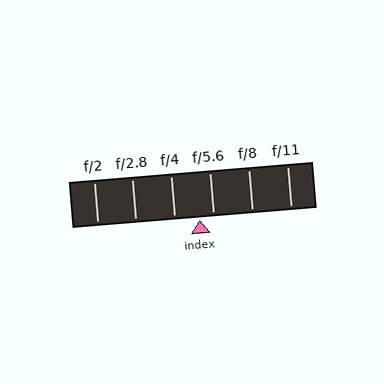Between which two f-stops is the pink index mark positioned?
The index mark is between f/4 and f/5.6.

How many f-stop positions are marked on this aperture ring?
There are 6 f-stop positions marked.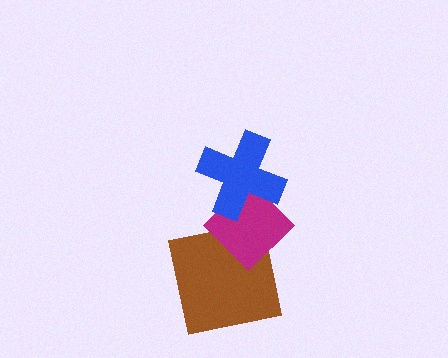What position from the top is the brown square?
The brown square is 3rd from the top.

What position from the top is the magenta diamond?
The magenta diamond is 2nd from the top.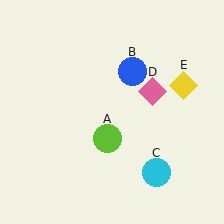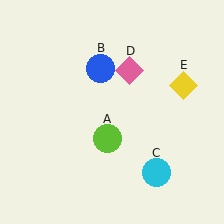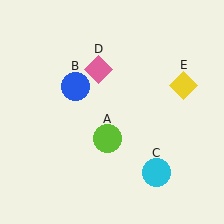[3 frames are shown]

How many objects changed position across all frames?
2 objects changed position: blue circle (object B), pink diamond (object D).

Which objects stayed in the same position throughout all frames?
Lime circle (object A) and cyan circle (object C) and yellow diamond (object E) remained stationary.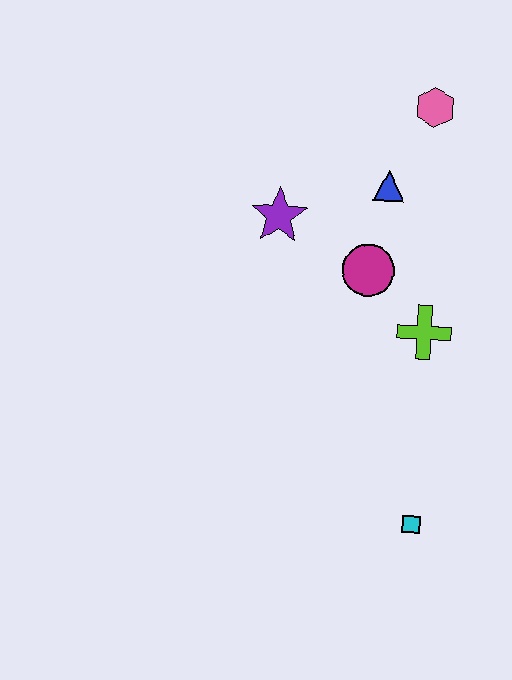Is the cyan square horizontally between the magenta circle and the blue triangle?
No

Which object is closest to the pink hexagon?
The blue triangle is closest to the pink hexagon.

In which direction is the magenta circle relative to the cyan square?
The magenta circle is above the cyan square.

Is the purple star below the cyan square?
No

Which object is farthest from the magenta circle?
The cyan square is farthest from the magenta circle.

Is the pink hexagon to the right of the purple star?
Yes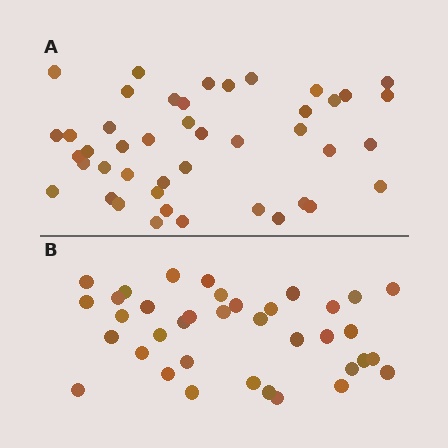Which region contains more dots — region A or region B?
Region A (the top region) has more dots.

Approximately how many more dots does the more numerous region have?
Region A has roughly 8 or so more dots than region B.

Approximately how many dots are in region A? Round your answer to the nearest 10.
About 40 dots. (The exact count is 44, which rounds to 40.)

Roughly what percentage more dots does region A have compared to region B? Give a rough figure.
About 20% more.